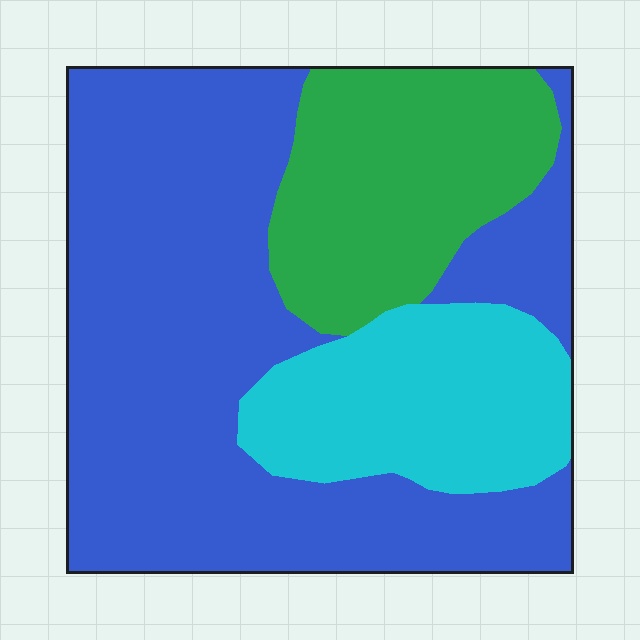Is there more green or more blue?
Blue.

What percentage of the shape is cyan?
Cyan takes up about one fifth (1/5) of the shape.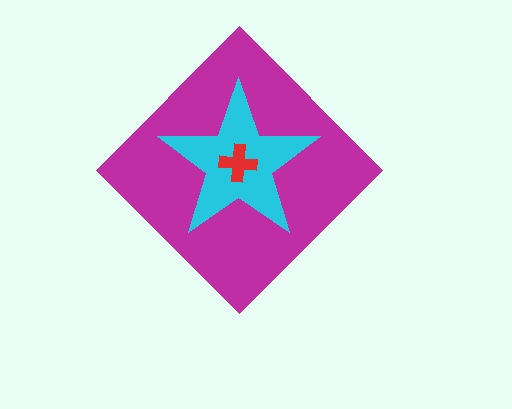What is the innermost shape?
The red cross.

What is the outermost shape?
The magenta diamond.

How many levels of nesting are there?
3.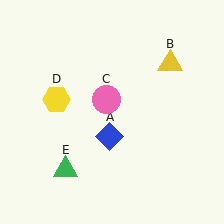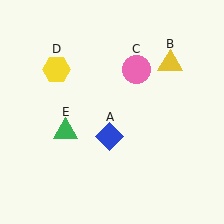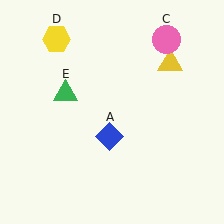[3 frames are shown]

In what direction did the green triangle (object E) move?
The green triangle (object E) moved up.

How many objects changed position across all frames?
3 objects changed position: pink circle (object C), yellow hexagon (object D), green triangle (object E).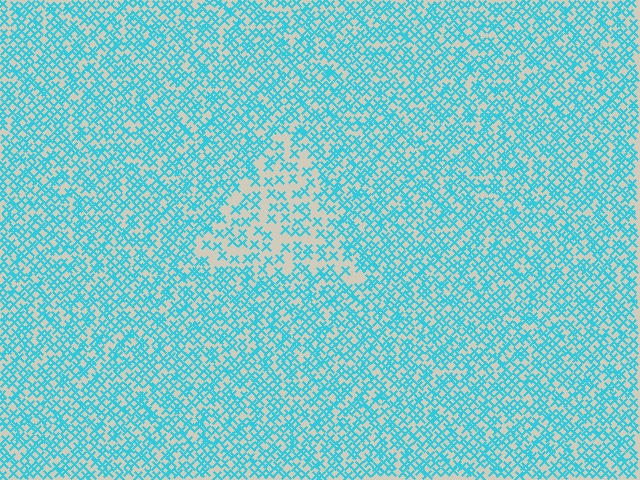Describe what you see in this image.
The image contains small cyan elements arranged at two different densities. A triangle-shaped region is visible where the elements are less densely packed than the surrounding area.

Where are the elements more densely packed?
The elements are more densely packed outside the triangle boundary.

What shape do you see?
I see a triangle.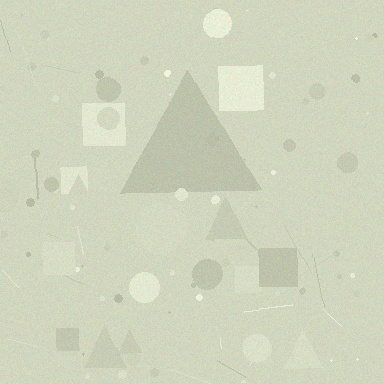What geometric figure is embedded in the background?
A triangle is embedded in the background.